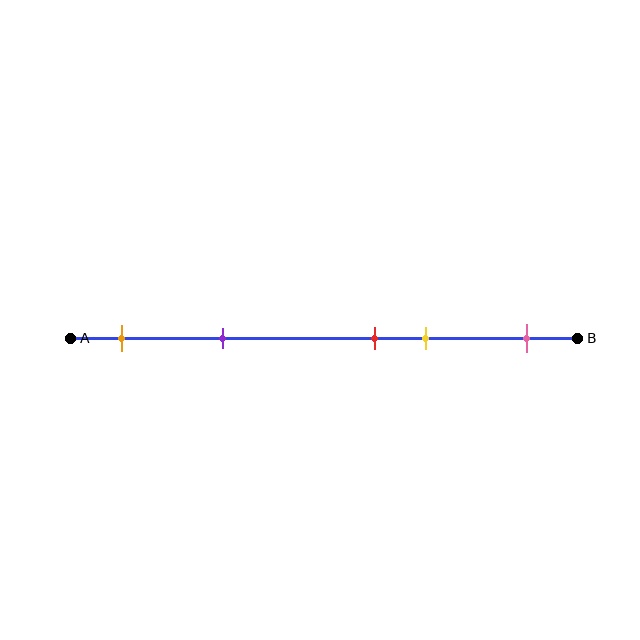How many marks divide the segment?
There are 5 marks dividing the segment.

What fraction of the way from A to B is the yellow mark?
The yellow mark is approximately 70% (0.7) of the way from A to B.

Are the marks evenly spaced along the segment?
No, the marks are not evenly spaced.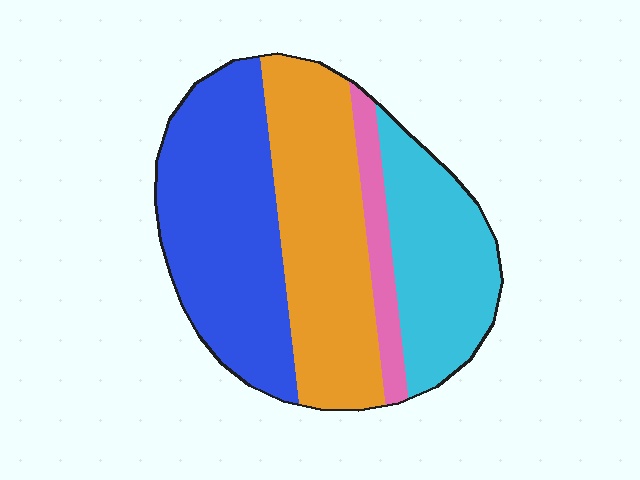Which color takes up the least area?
Pink, at roughly 10%.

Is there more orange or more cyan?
Orange.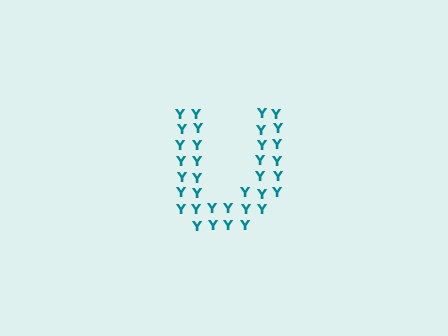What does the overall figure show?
The overall figure shows the letter U.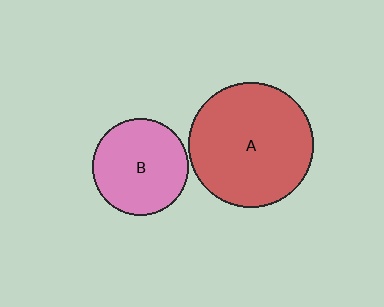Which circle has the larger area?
Circle A (red).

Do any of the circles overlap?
No, none of the circles overlap.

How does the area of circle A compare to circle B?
Approximately 1.7 times.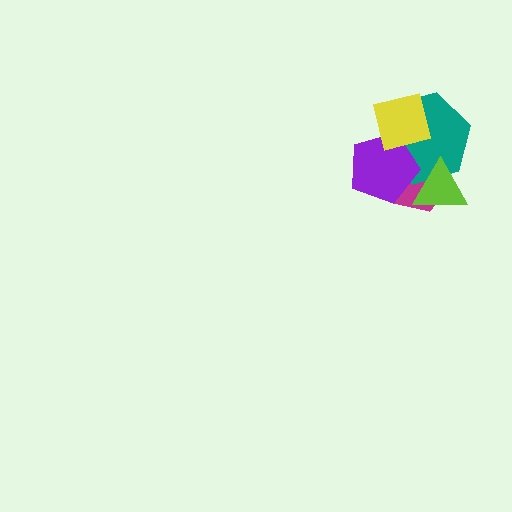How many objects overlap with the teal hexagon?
4 objects overlap with the teal hexagon.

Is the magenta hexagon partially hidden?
Yes, it is partially covered by another shape.